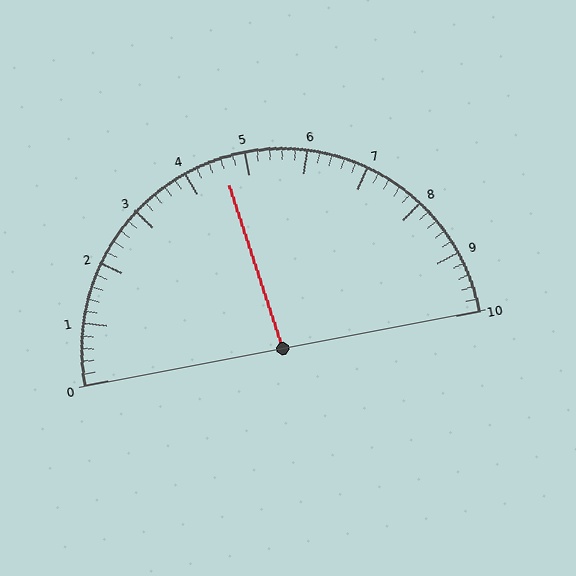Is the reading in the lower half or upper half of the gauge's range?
The reading is in the lower half of the range (0 to 10).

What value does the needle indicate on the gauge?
The needle indicates approximately 4.6.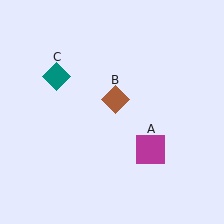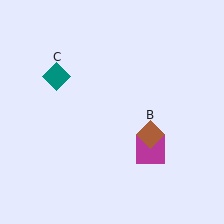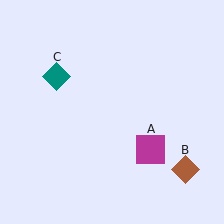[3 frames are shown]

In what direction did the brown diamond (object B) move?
The brown diamond (object B) moved down and to the right.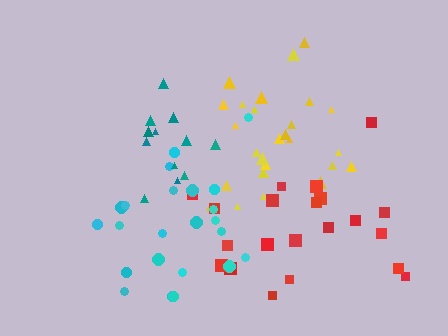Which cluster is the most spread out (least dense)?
Cyan.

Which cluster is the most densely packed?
Yellow.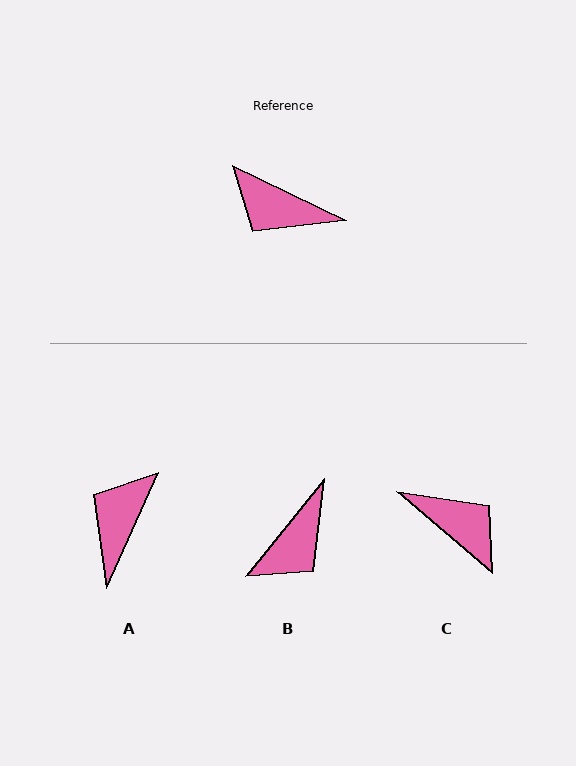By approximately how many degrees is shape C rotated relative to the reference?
Approximately 165 degrees counter-clockwise.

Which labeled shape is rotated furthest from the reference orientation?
C, about 165 degrees away.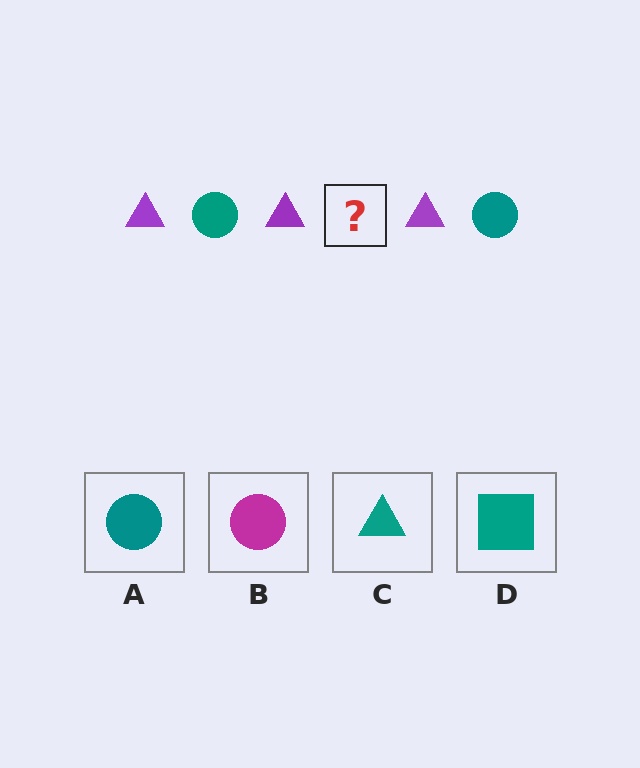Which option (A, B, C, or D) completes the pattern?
A.